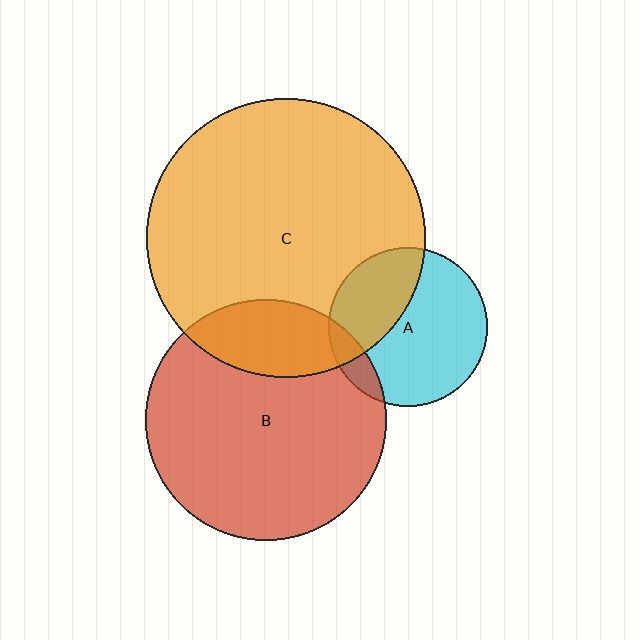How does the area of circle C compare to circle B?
Approximately 1.3 times.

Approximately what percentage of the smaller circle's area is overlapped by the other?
Approximately 10%.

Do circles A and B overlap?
Yes.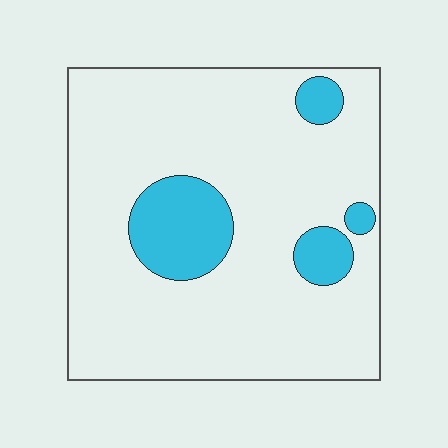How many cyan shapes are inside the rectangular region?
4.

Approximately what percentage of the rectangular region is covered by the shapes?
Approximately 15%.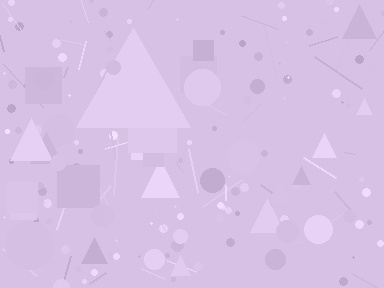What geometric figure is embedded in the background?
A triangle is embedded in the background.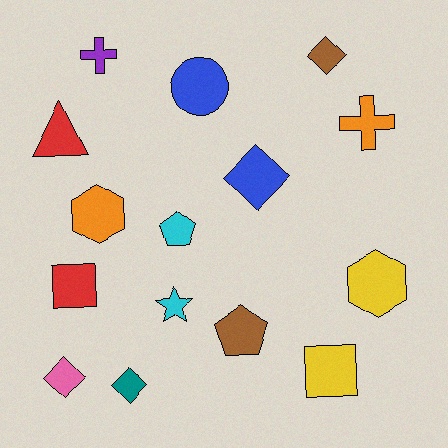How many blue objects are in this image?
There are 2 blue objects.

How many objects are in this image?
There are 15 objects.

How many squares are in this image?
There are 2 squares.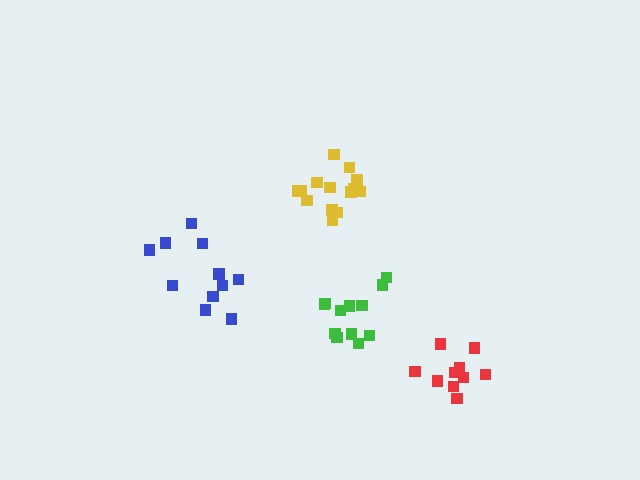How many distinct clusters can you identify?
There are 4 distinct clusters.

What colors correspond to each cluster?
The clusters are colored: yellow, blue, green, red.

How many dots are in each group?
Group 1: 14 dots, Group 2: 11 dots, Group 3: 12 dots, Group 4: 10 dots (47 total).